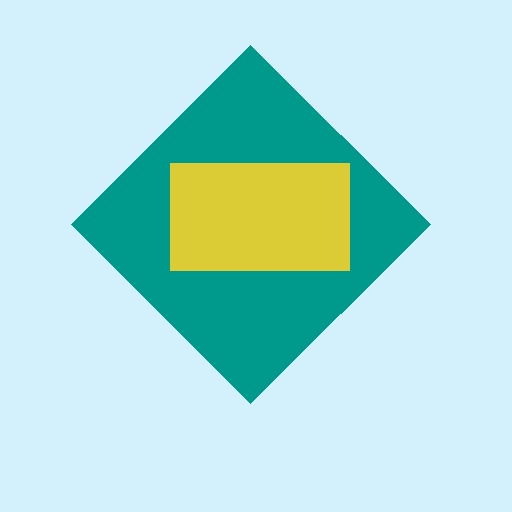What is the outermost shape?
The teal diamond.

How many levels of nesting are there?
2.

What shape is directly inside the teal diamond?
The yellow rectangle.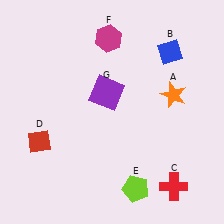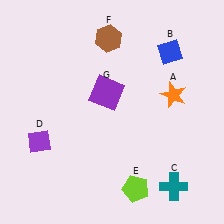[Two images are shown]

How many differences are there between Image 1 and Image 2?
There are 3 differences between the two images.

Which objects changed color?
C changed from red to teal. D changed from red to purple. F changed from magenta to brown.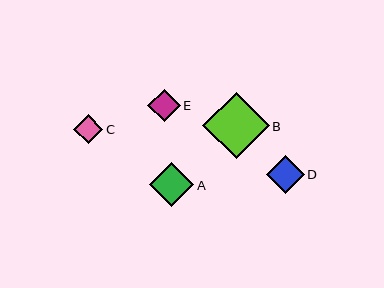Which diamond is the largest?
Diamond B is the largest with a size of approximately 66 pixels.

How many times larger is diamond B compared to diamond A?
Diamond B is approximately 1.5 times the size of diamond A.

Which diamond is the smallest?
Diamond C is the smallest with a size of approximately 29 pixels.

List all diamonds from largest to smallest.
From largest to smallest: B, A, D, E, C.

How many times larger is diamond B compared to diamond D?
Diamond B is approximately 1.8 times the size of diamond D.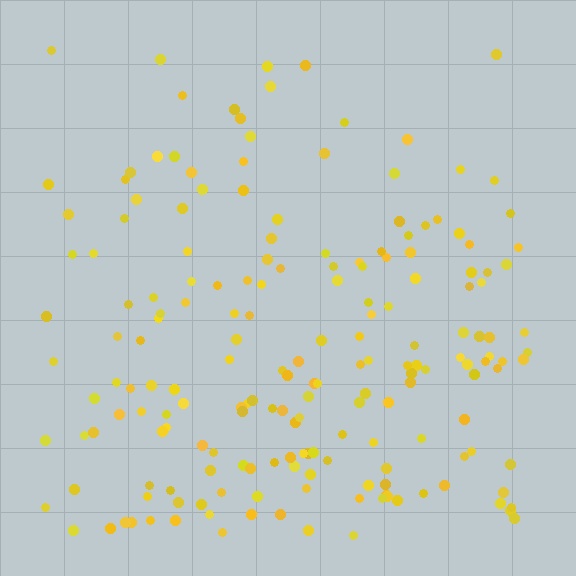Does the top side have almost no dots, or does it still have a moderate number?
Still a moderate number, just noticeably fewer than the bottom.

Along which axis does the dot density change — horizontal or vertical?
Vertical.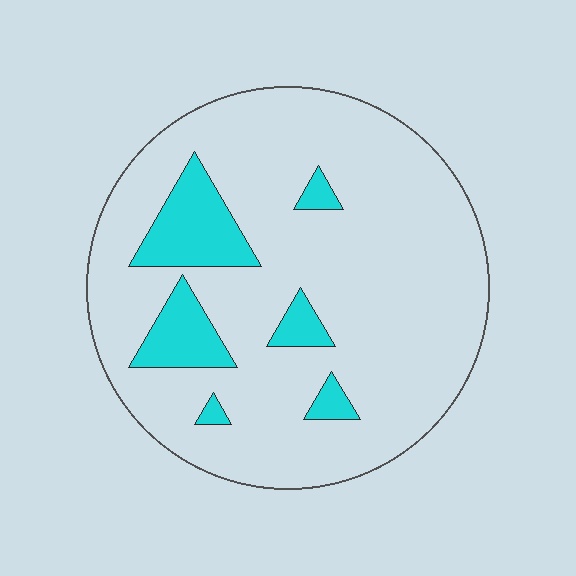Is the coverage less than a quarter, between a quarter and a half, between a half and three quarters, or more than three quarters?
Less than a quarter.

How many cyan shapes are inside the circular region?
6.